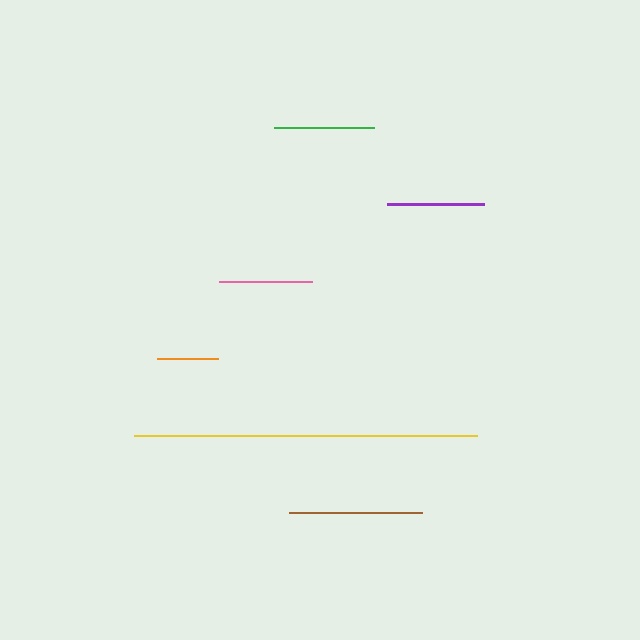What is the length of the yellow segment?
The yellow segment is approximately 343 pixels long.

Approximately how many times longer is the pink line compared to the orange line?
The pink line is approximately 1.5 times the length of the orange line.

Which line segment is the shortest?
The orange line is the shortest at approximately 61 pixels.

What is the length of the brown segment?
The brown segment is approximately 134 pixels long.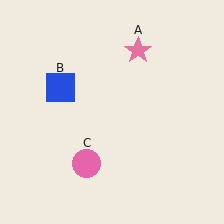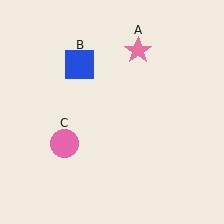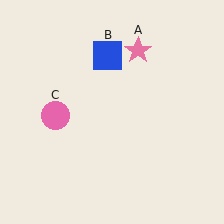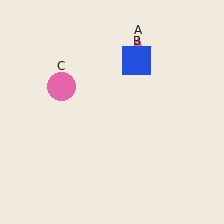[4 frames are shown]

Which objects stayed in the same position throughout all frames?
Pink star (object A) remained stationary.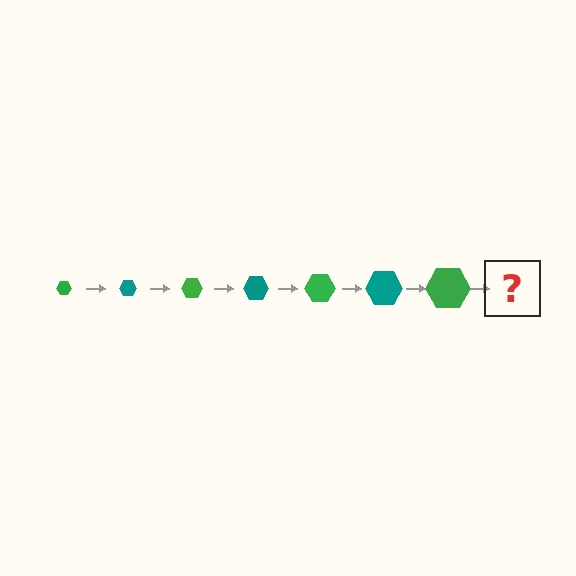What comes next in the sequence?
The next element should be a teal hexagon, larger than the previous one.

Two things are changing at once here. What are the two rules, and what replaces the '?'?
The two rules are that the hexagon grows larger each step and the color cycles through green and teal. The '?' should be a teal hexagon, larger than the previous one.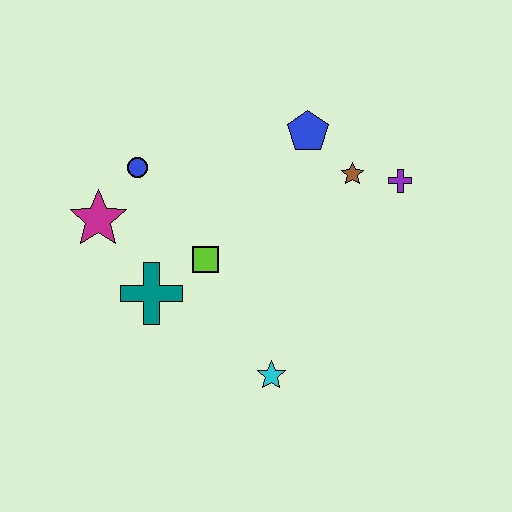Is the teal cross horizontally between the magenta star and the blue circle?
No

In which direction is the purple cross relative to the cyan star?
The purple cross is above the cyan star.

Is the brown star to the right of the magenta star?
Yes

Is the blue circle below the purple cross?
No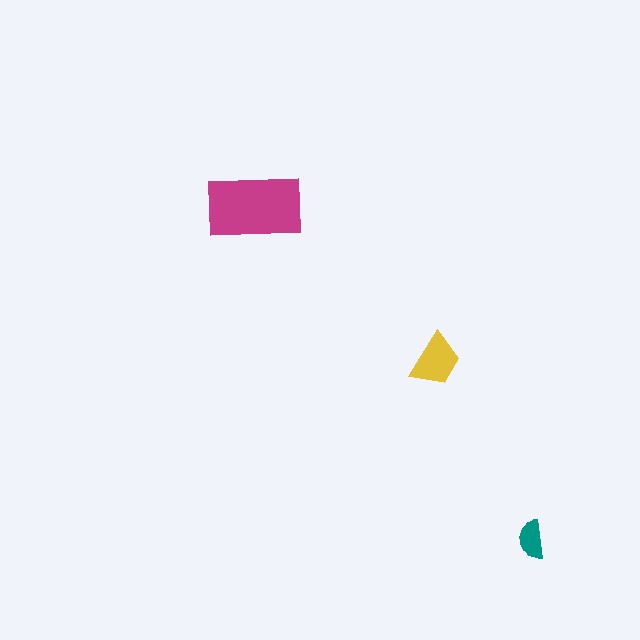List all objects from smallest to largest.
The teal semicircle, the yellow trapezoid, the magenta rectangle.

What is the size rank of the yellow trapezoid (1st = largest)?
2nd.